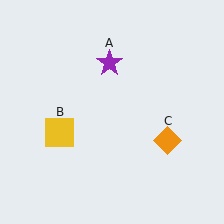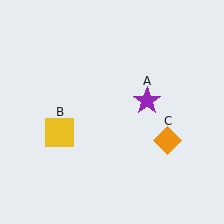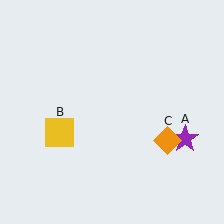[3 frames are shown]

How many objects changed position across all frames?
1 object changed position: purple star (object A).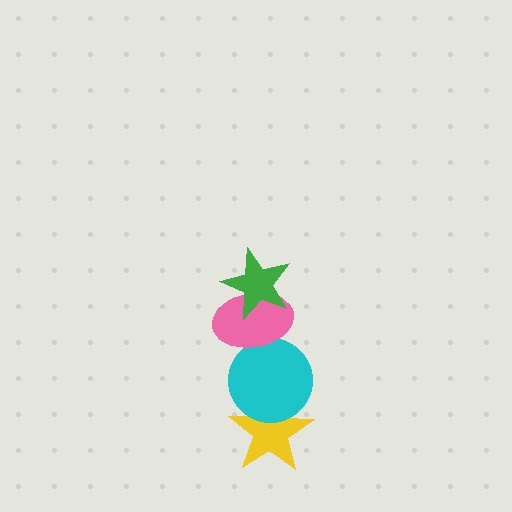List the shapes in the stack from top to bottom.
From top to bottom: the green star, the pink ellipse, the cyan circle, the yellow star.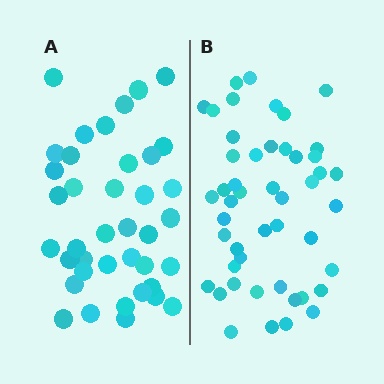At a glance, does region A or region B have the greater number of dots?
Region B (the right region) has more dots.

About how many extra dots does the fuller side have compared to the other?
Region B has roughly 8 or so more dots than region A.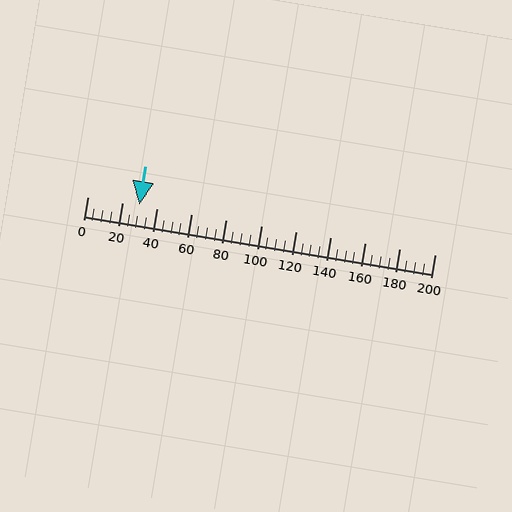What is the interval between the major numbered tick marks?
The major tick marks are spaced 20 units apart.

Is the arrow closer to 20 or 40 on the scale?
The arrow is closer to 40.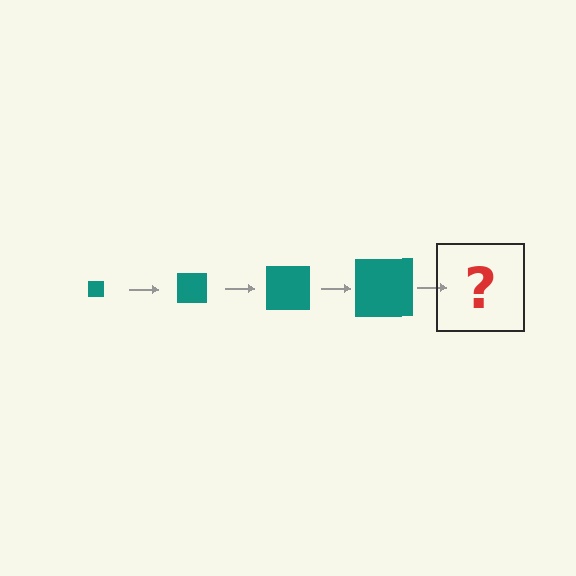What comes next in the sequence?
The next element should be a teal square, larger than the previous one.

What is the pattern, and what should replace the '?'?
The pattern is that the square gets progressively larger each step. The '?' should be a teal square, larger than the previous one.